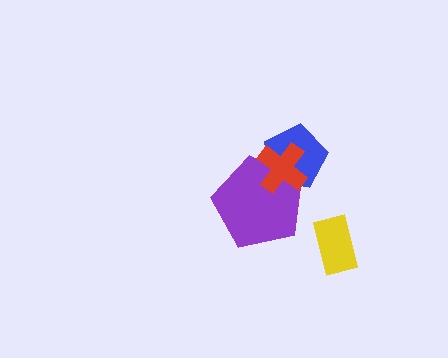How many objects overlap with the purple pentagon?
2 objects overlap with the purple pentagon.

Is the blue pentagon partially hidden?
Yes, it is partially covered by another shape.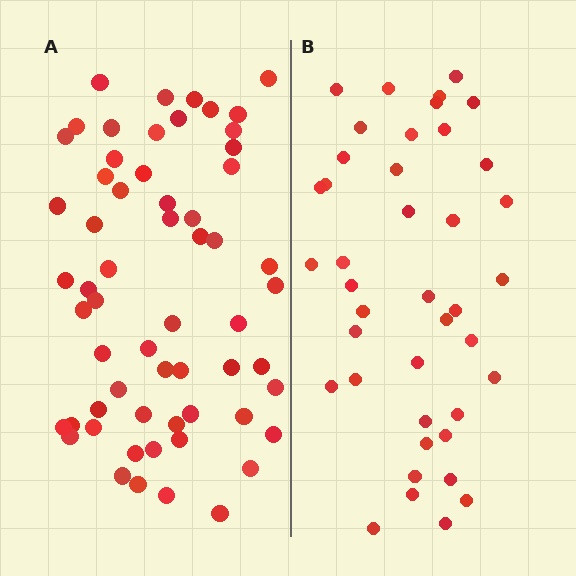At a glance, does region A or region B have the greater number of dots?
Region A (the left region) has more dots.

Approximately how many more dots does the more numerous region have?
Region A has approximately 20 more dots than region B.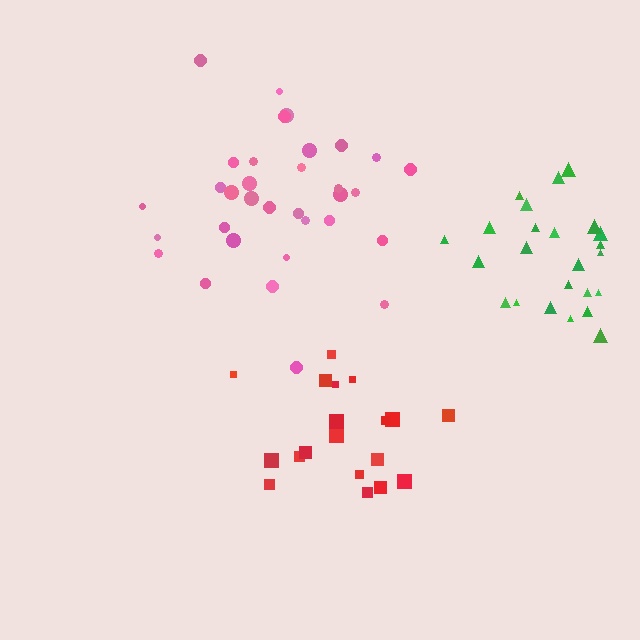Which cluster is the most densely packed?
Red.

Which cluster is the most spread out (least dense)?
Pink.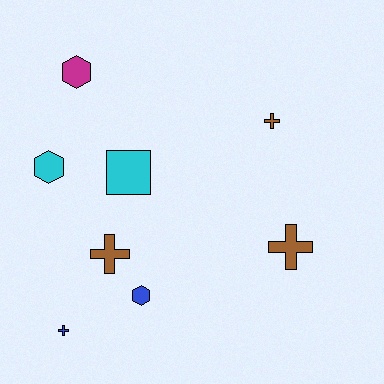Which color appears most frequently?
Brown, with 3 objects.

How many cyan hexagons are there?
There is 1 cyan hexagon.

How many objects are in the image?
There are 8 objects.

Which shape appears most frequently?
Cross, with 4 objects.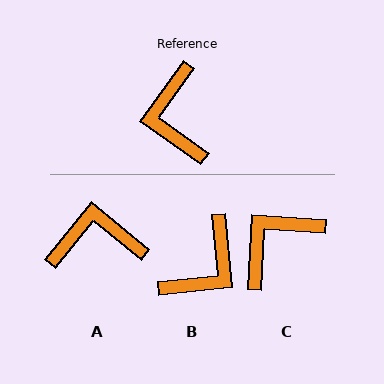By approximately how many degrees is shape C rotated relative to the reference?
Approximately 58 degrees clockwise.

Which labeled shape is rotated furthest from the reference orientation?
B, about 131 degrees away.